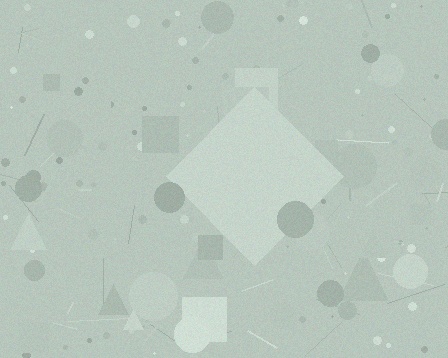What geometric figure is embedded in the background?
A diamond is embedded in the background.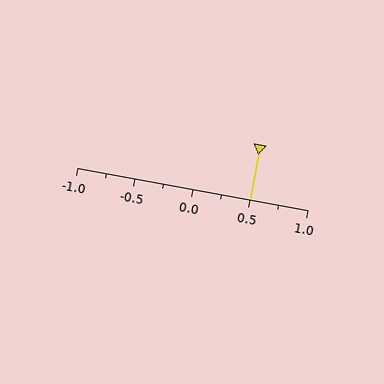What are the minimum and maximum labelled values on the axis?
The axis runs from -1.0 to 1.0.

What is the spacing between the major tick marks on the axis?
The major ticks are spaced 0.5 apart.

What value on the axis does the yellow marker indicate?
The marker indicates approximately 0.5.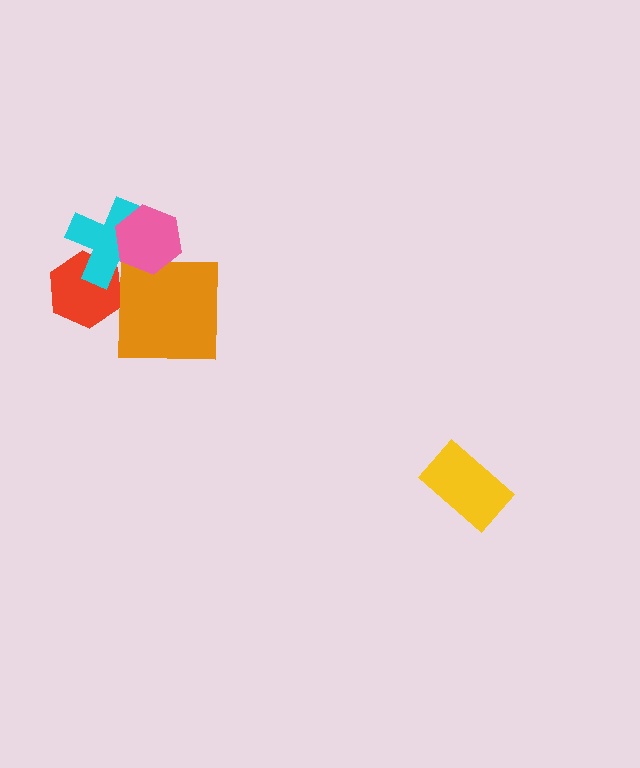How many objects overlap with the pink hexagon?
2 objects overlap with the pink hexagon.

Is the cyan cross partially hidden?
Yes, it is partially covered by another shape.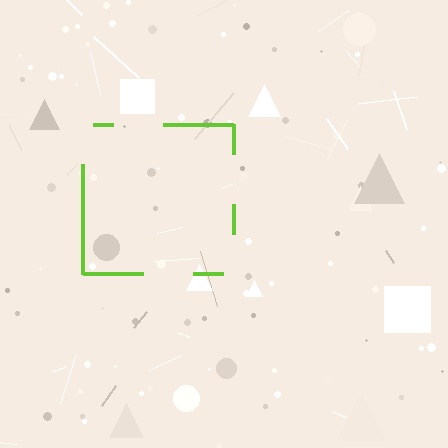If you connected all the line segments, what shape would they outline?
They would outline a square.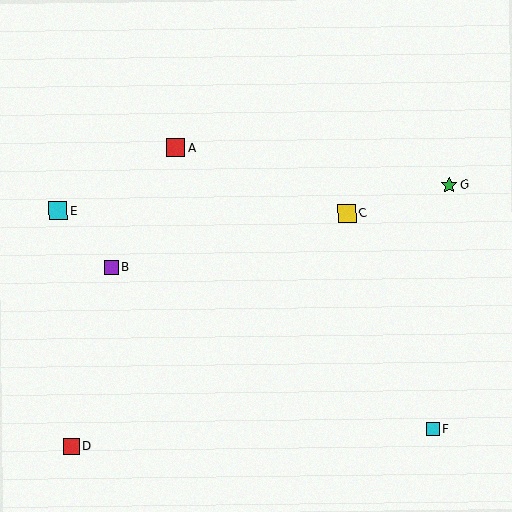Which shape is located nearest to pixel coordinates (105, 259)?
The purple square (labeled B) at (111, 267) is nearest to that location.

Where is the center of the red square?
The center of the red square is at (72, 447).